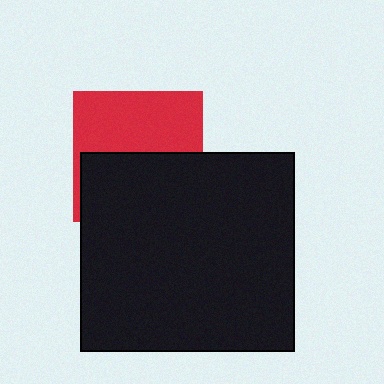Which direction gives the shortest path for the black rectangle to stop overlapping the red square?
Moving down gives the shortest separation.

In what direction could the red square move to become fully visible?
The red square could move up. That would shift it out from behind the black rectangle entirely.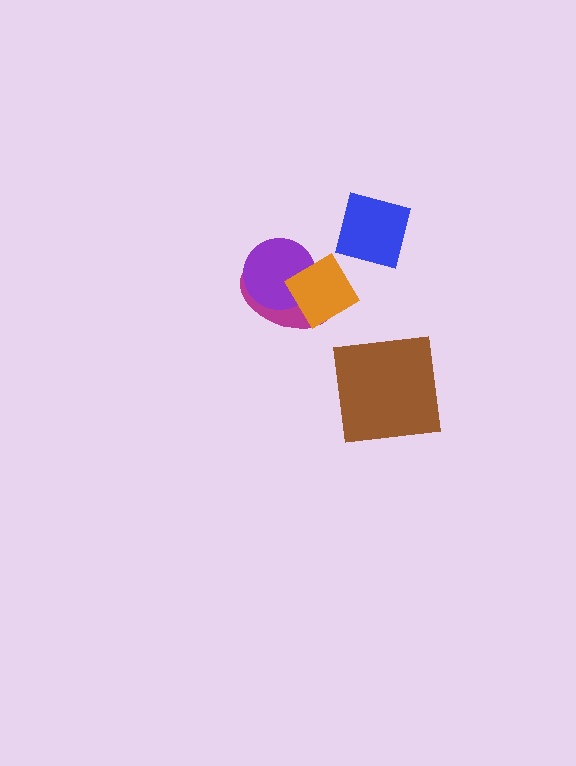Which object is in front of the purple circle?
The orange diamond is in front of the purple circle.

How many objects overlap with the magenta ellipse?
2 objects overlap with the magenta ellipse.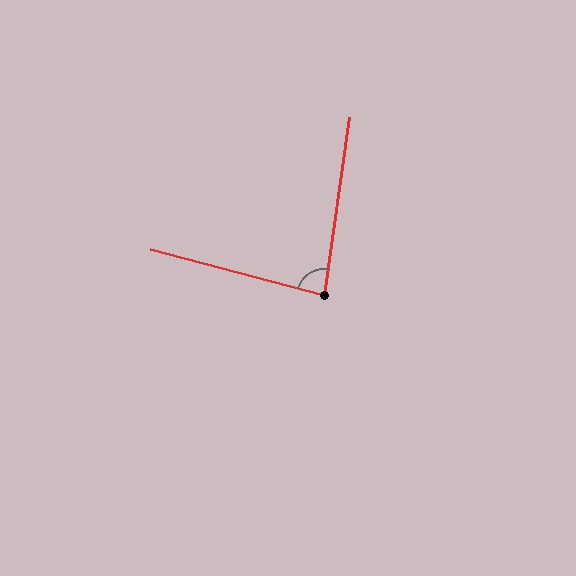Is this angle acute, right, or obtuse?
It is acute.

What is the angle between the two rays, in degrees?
Approximately 83 degrees.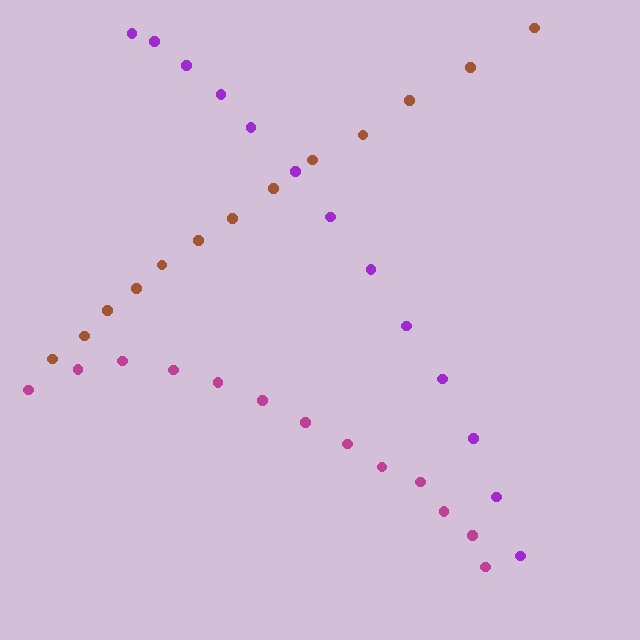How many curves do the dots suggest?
There are 3 distinct paths.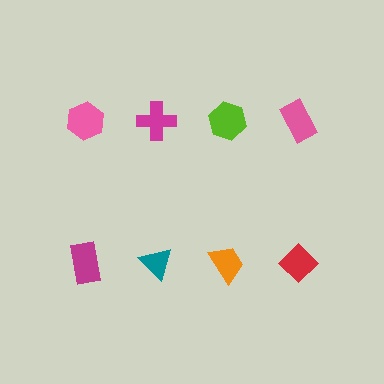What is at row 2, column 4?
A red diamond.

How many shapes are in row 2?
4 shapes.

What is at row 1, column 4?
A pink rectangle.